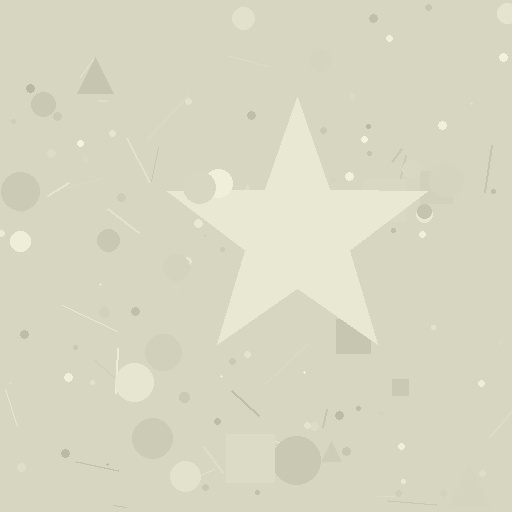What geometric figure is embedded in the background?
A star is embedded in the background.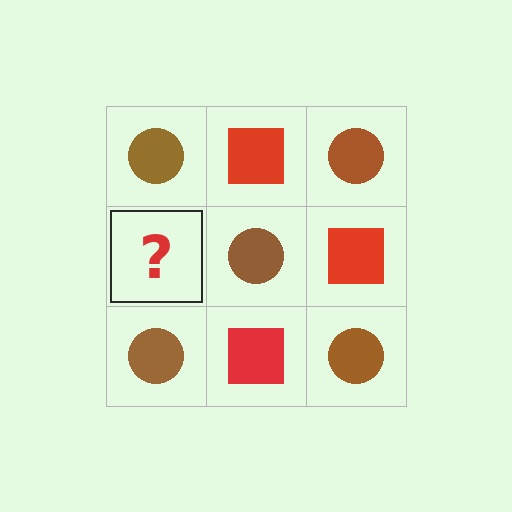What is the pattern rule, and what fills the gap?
The rule is that it alternates brown circle and red square in a checkerboard pattern. The gap should be filled with a red square.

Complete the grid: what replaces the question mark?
The question mark should be replaced with a red square.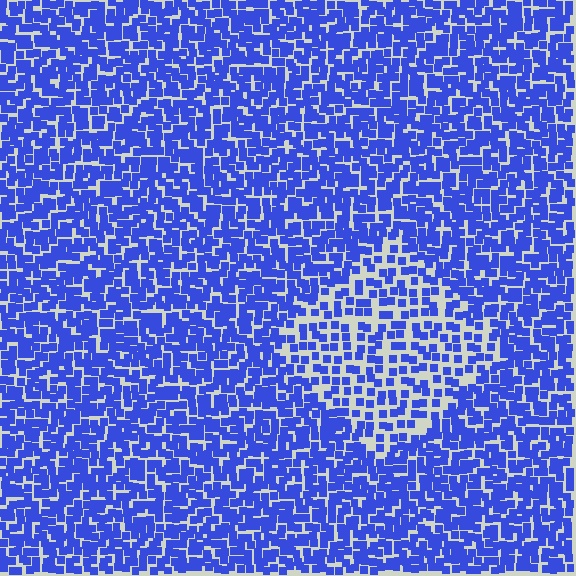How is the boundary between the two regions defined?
The boundary is defined by a change in element density (approximately 1.8x ratio). All elements are the same color, size, and shape.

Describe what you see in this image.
The image contains small blue elements arranged at two different densities. A diamond-shaped region is visible where the elements are less densely packed than the surrounding area.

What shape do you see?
I see a diamond.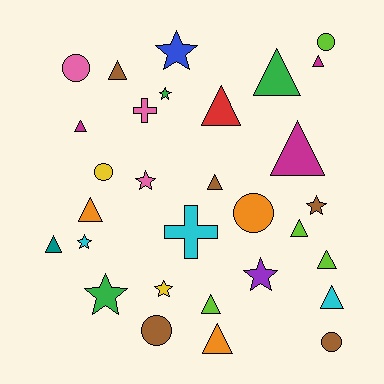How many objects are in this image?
There are 30 objects.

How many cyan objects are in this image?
There are 3 cyan objects.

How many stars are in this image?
There are 8 stars.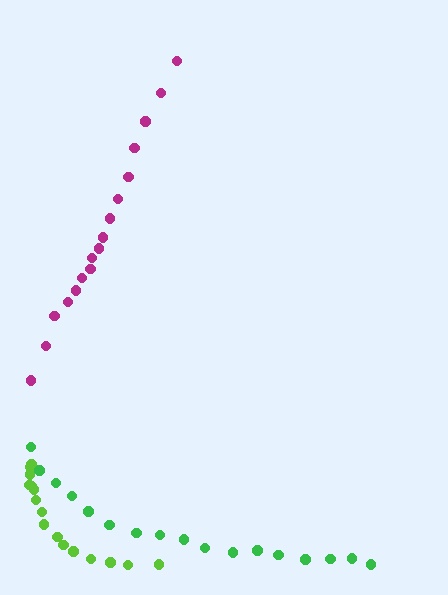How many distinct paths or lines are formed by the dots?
There are 3 distinct paths.